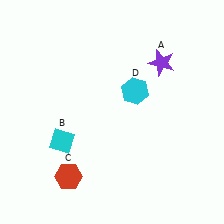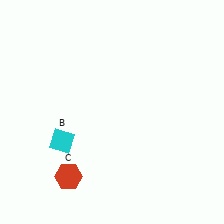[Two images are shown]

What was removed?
The cyan hexagon (D), the purple star (A) were removed in Image 2.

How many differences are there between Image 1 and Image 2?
There are 2 differences between the two images.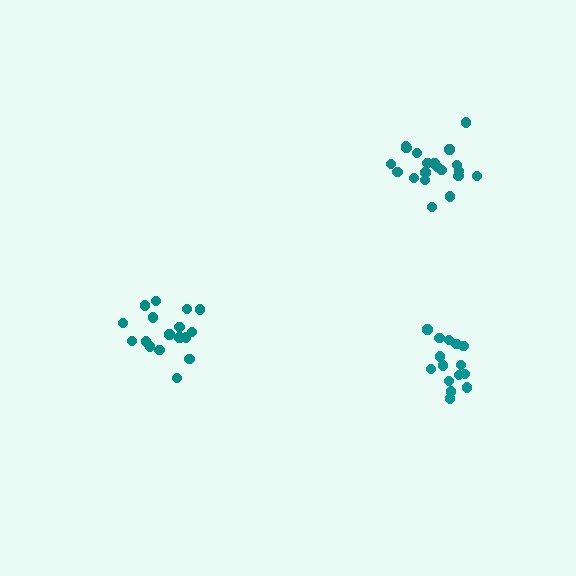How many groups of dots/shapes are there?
There are 3 groups.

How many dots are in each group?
Group 1: 15 dots, Group 2: 17 dots, Group 3: 20 dots (52 total).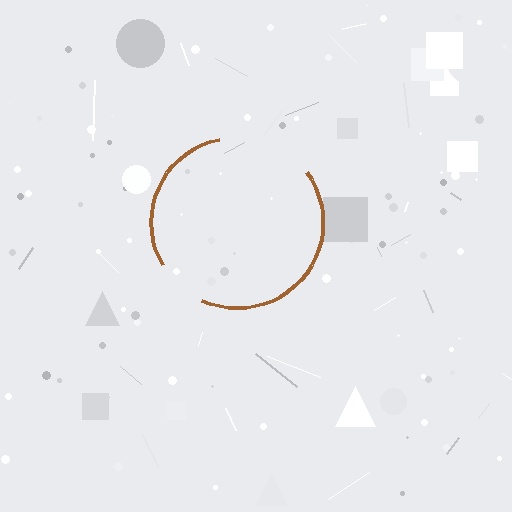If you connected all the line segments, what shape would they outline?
They would outline a circle.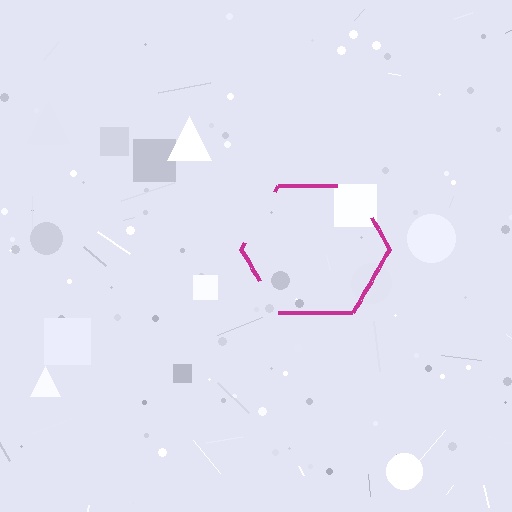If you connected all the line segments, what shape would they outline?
They would outline a hexagon.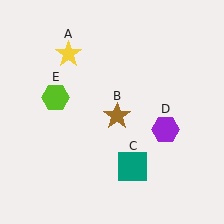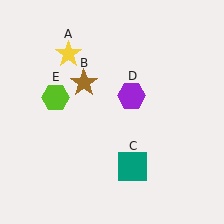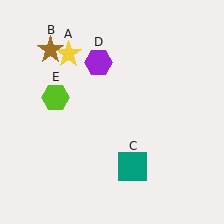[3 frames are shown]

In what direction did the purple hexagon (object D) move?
The purple hexagon (object D) moved up and to the left.